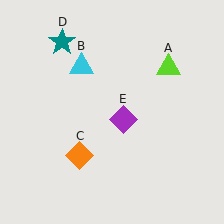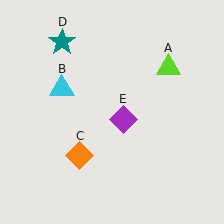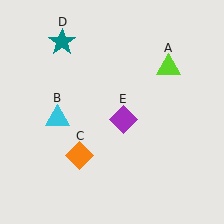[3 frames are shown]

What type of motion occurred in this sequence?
The cyan triangle (object B) rotated counterclockwise around the center of the scene.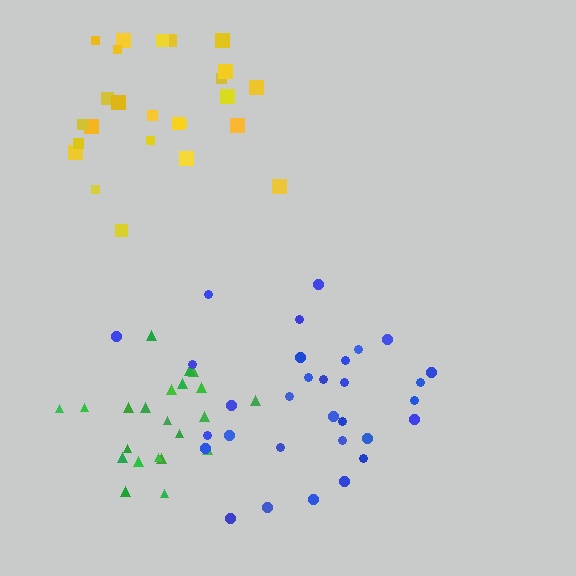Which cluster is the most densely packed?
Green.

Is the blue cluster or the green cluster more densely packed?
Green.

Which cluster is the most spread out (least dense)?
Yellow.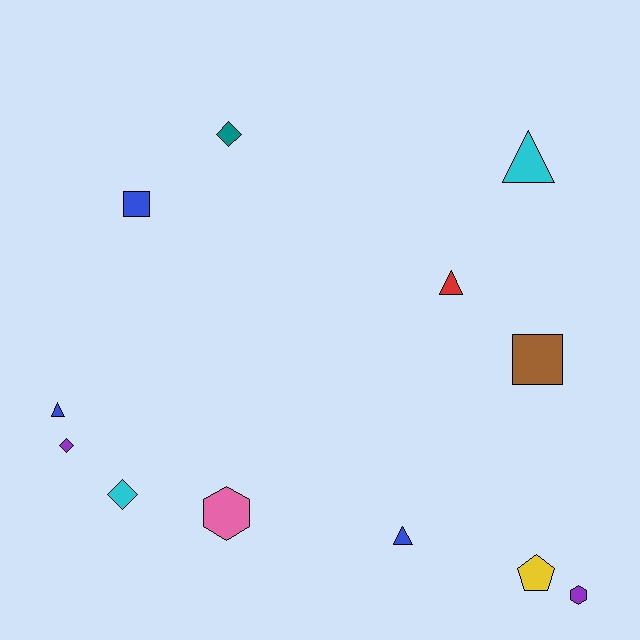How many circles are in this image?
There are no circles.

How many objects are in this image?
There are 12 objects.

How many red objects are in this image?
There is 1 red object.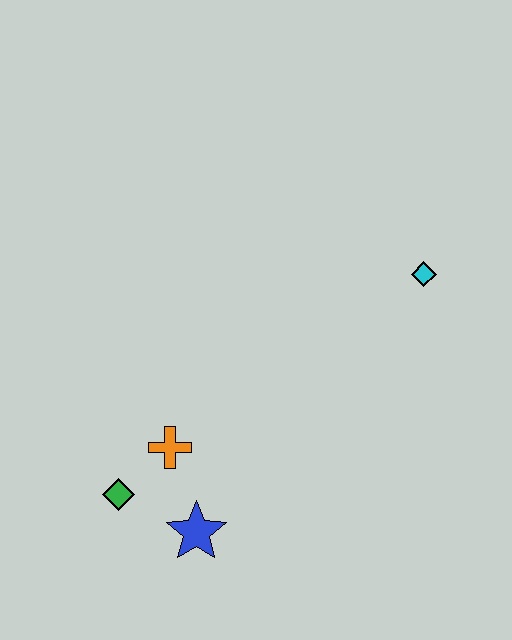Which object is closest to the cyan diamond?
The orange cross is closest to the cyan diamond.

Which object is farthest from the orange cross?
The cyan diamond is farthest from the orange cross.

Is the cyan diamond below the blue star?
No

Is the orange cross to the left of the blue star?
Yes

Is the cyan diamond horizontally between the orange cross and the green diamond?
No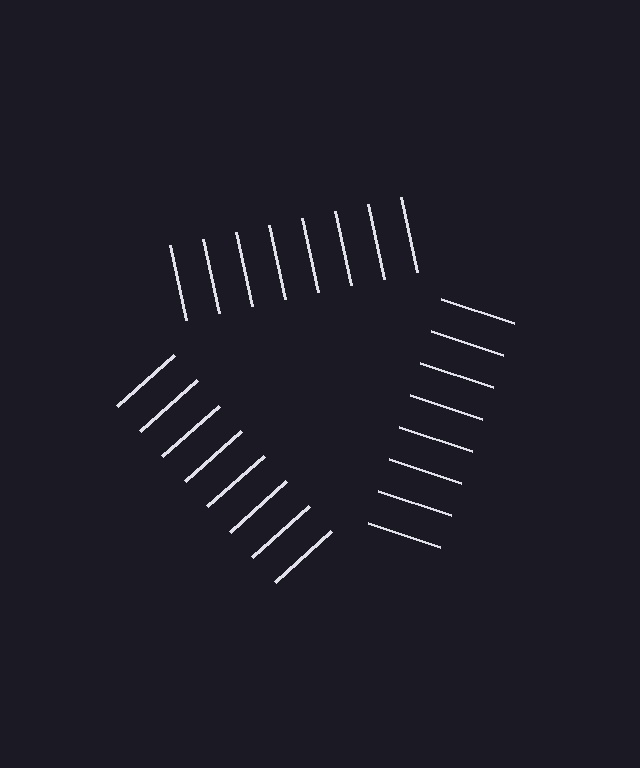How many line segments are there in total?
24 — 8 along each of the 3 edges.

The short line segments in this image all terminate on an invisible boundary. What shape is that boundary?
An illusory triangle — the line segments terminate on its edges but no continuous stroke is drawn.